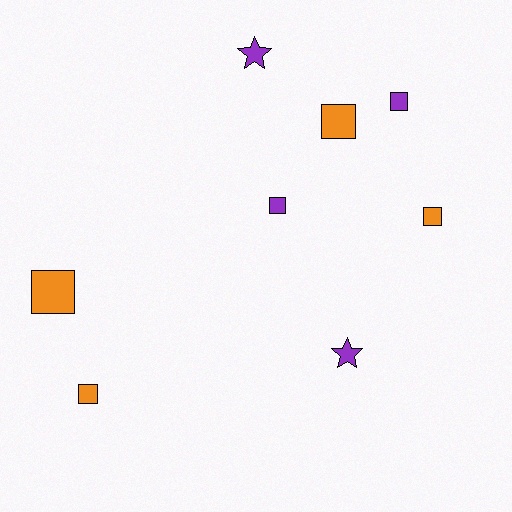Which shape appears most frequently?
Square, with 6 objects.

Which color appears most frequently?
Orange, with 4 objects.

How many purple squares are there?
There are 2 purple squares.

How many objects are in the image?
There are 8 objects.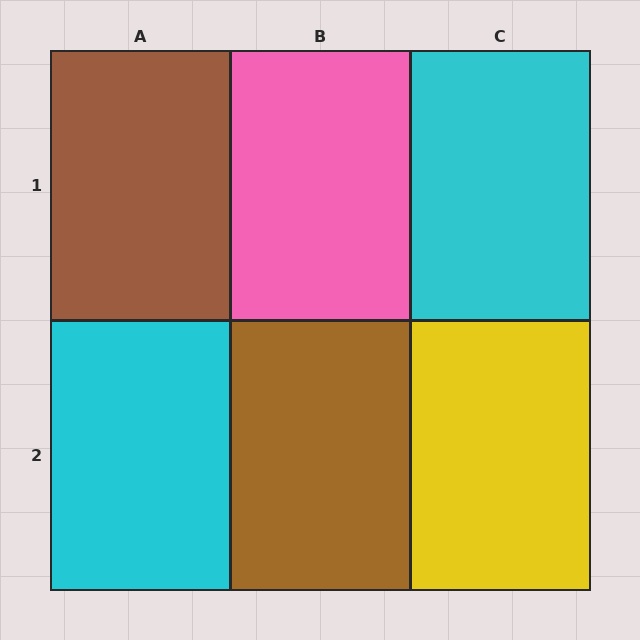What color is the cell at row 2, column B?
Brown.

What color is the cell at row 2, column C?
Yellow.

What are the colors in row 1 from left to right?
Brown, pink, cyan.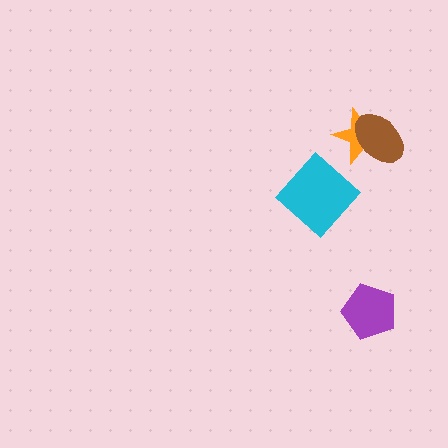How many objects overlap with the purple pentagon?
0 objects overlap with the purple pentagon.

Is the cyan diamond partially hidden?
No, no other shape covers it.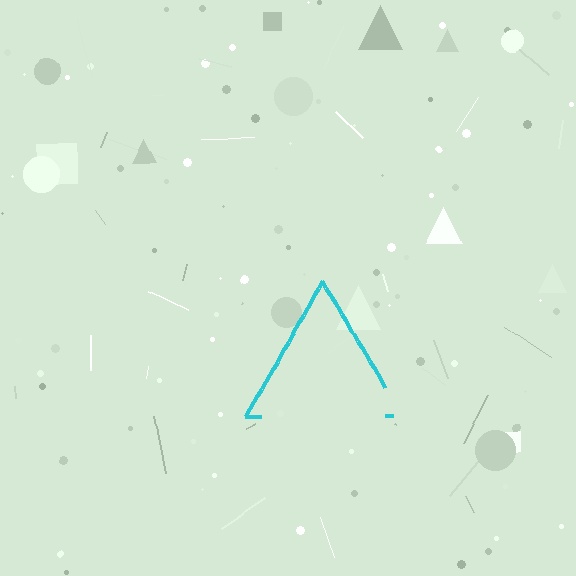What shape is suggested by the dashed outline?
The dashed outline suggests a triangle.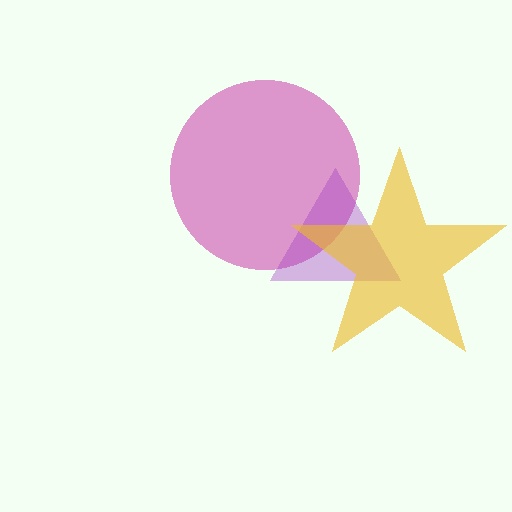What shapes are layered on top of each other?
The layered shapes are: a magenta circle, a purple triangle, a yellow star.